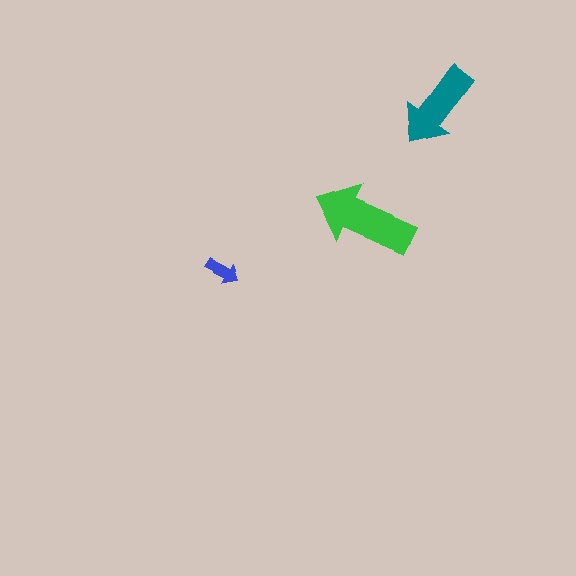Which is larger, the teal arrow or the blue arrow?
The teal one.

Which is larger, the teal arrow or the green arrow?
The green one.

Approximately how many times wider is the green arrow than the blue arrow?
About 3 times wider.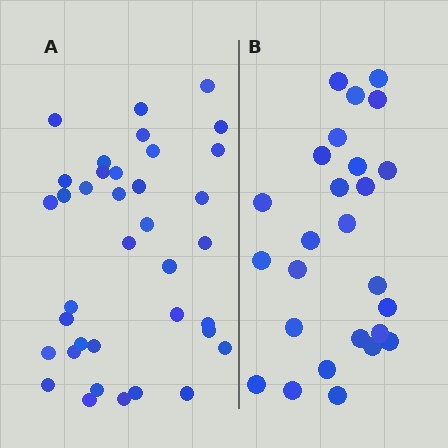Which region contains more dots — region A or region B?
Region A (the left region) has more dots.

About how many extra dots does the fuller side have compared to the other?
Region A has roughly 12 or so more dots than region B.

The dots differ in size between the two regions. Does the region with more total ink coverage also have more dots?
No. Region B has more total ink coverage because its dots are larger, but region A actually contains more individual dots. Total area can be misleading — the number of items is what matters here.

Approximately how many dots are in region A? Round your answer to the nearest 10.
About 40 dots. (The exact count is 37, which rounds to 40.)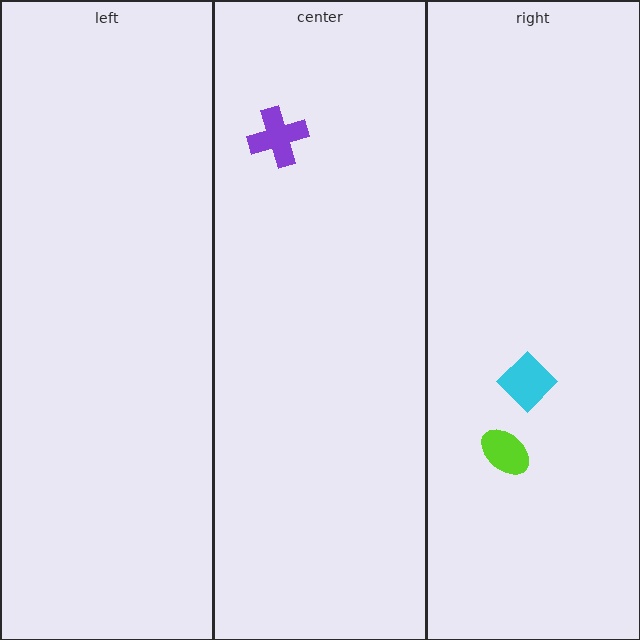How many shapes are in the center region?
1.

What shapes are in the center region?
The purple cross.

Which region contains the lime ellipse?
The right region.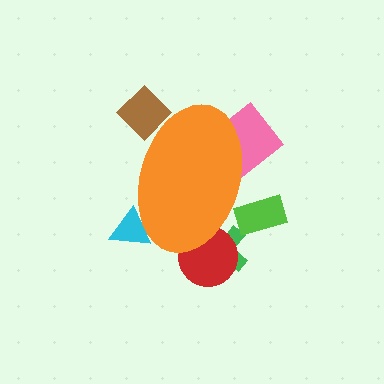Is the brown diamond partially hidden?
Yes, the brown diamond is partially hidden behind the orange ellipse.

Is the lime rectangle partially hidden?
Yes, the lime rectangle is partially hidden behind the orange ellipse.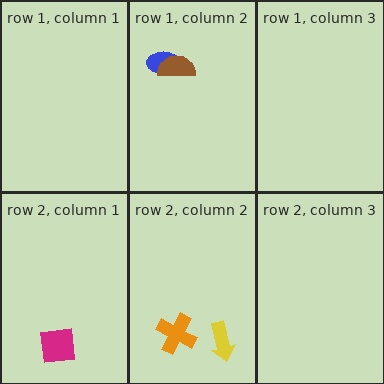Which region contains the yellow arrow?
The row 2, column 2 region.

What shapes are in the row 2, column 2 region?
The yellow arrow, the orange cross.